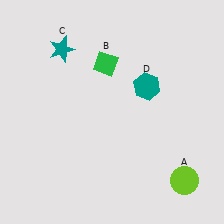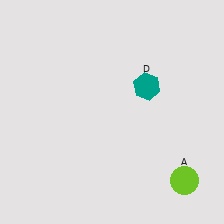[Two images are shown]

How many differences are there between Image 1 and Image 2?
There are 2 differences between the two images.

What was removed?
The green diamond (B), the teal star (C) were removed in Image 2.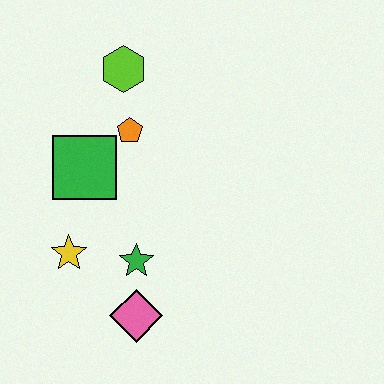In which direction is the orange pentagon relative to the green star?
The orange pentagon is above the green star.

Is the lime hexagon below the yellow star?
No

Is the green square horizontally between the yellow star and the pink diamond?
Yes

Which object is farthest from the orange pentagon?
The pink diamond is farthest from the orange pentagon.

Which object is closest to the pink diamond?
The green star is closest to the pink diamond.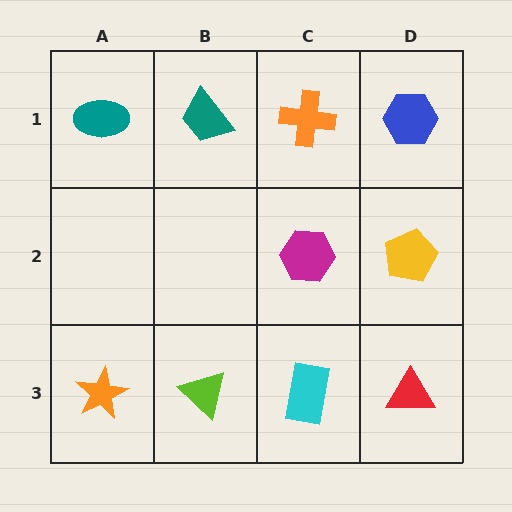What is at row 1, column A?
A teal ellipse.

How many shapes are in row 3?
4 shapes.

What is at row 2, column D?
A yellow pentagon.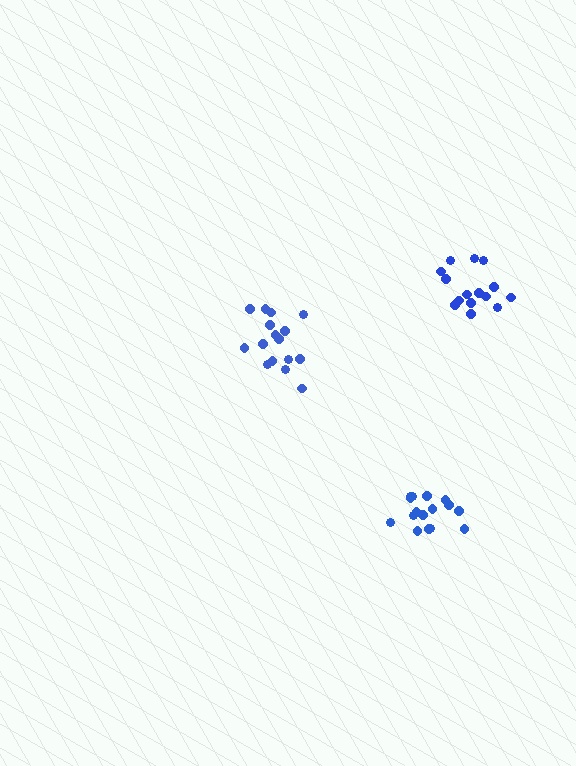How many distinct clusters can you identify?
There are 3 distinct clusters.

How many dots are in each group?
Group 1: 16 dots, Group 2: 15 dots, Group 3: 16 dots (47 total).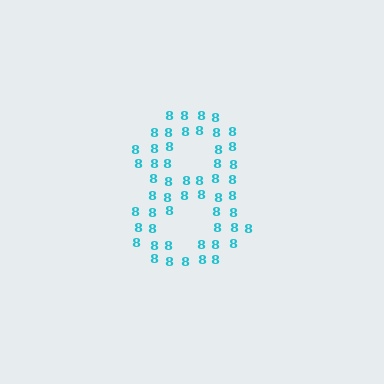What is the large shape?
The large shape is the digit 8.